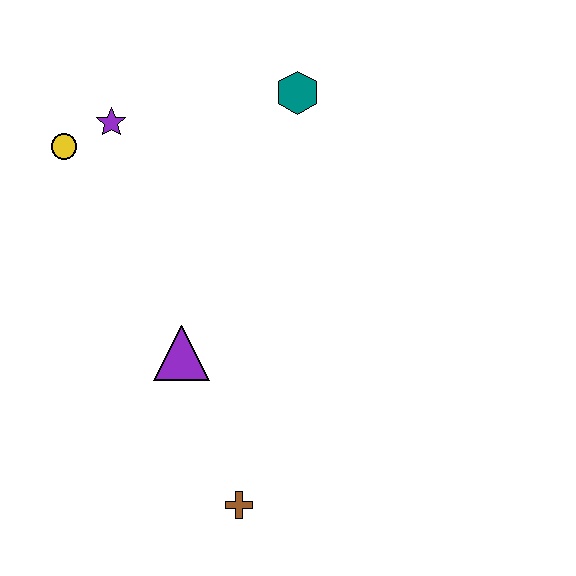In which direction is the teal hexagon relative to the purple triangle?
The teal hexagon is above the purple triangle.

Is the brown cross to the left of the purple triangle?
No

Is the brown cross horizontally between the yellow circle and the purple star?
No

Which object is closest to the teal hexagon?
The purple star is closest to the teal hexagon.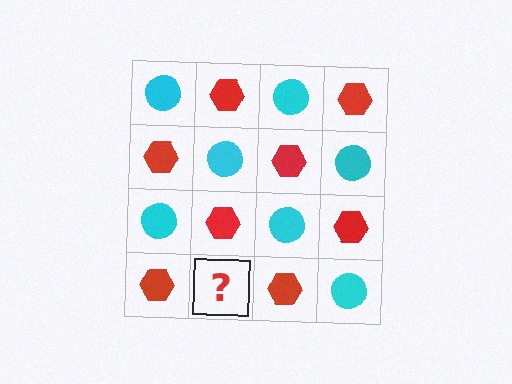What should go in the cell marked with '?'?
The missing cell should contain a cyan circle.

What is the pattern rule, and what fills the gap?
The rule is that it alternates cyan circle and red hexagon in a checkerboard pattern. The gap should be filled with a cyan circle.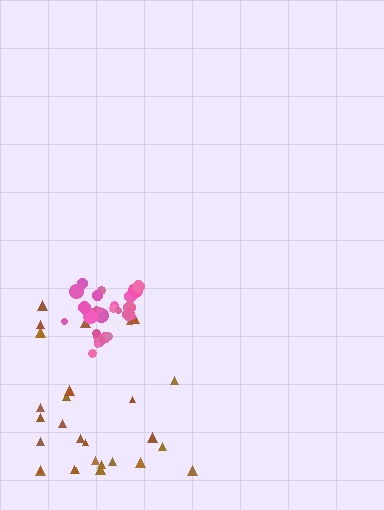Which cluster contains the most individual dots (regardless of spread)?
Brown (31).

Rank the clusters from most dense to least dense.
pink, brown.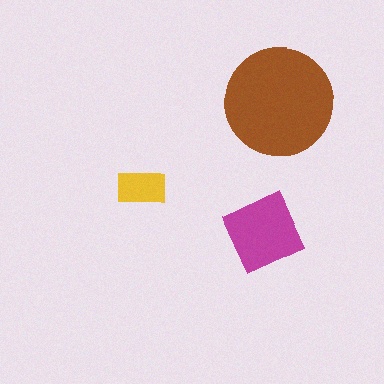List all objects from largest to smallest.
The brown circle, the magenta diamond, the yellow rectangle.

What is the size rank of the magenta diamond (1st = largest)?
2nd.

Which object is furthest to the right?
The brown circle is rightmost.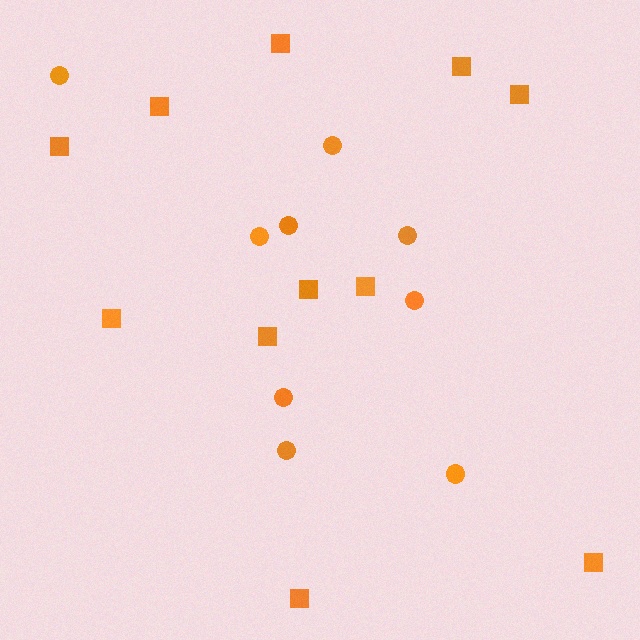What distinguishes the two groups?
There are 2 groups: one group of circles (9) and one group of squares (11).